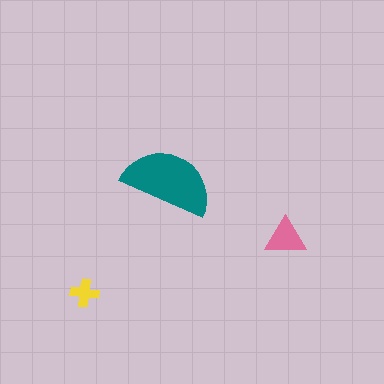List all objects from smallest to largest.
The yellow cross, the pink triangle, the teal semicircle.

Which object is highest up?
The teal semicircle is topmost.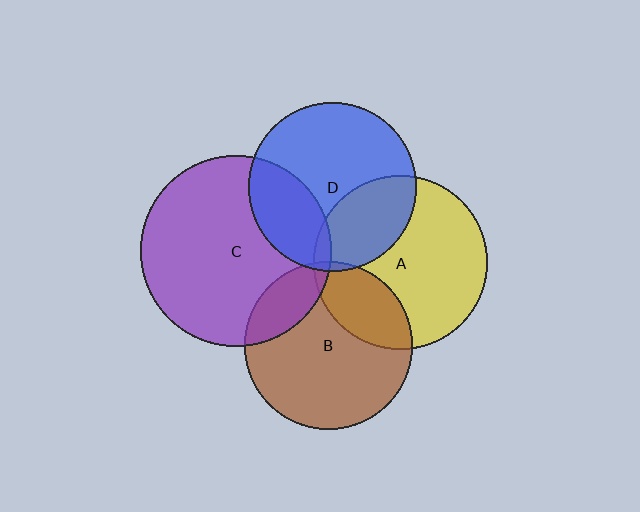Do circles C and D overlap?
Yes.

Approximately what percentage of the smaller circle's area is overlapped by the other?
Approximately 25%.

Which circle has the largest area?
Circle C (purple).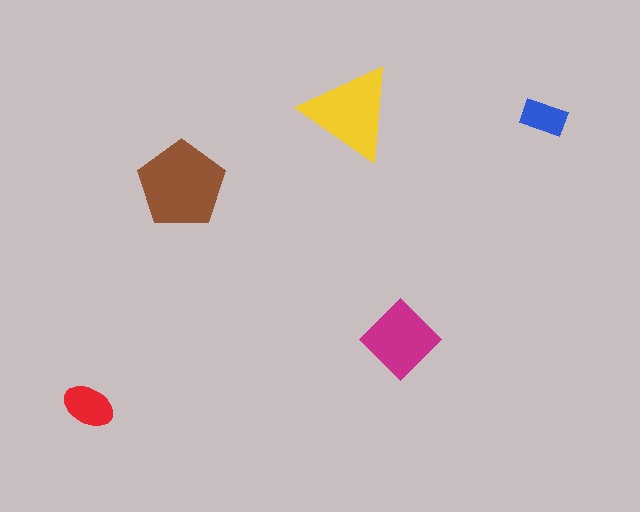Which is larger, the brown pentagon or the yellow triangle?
The brown pentagon.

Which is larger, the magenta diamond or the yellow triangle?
The yellow triangle.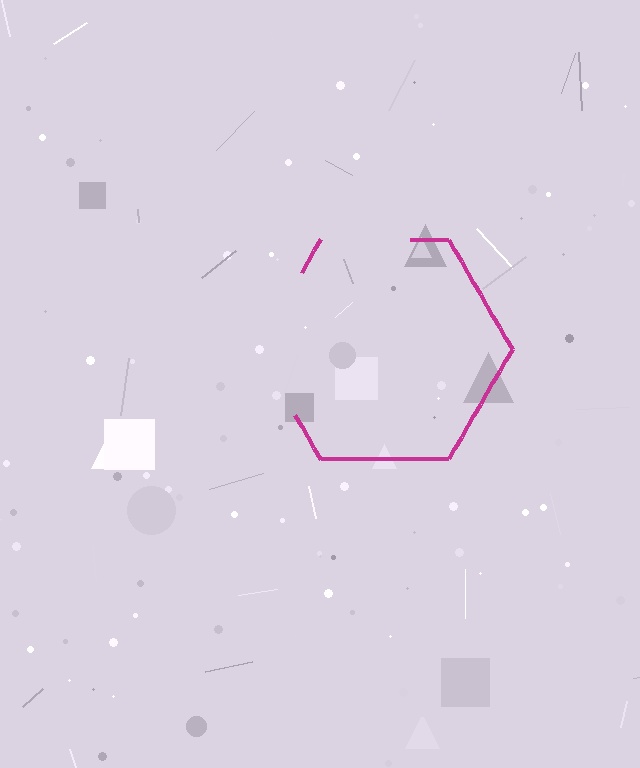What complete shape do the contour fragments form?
The contour fragments form a hexagon.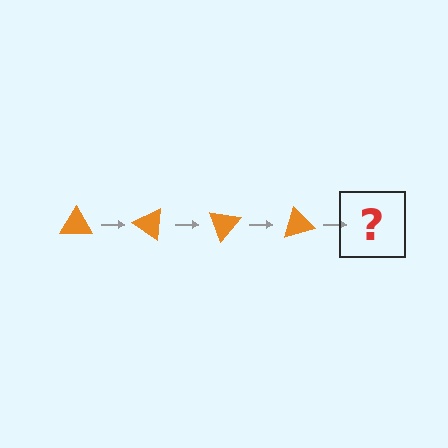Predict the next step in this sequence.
The next step is an orange triangle rotated 140 degrees.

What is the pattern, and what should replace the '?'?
The pattern is that the triangle rotates 35 degrees each step. The '?' should be an orange triangle rotated 140 degrees.